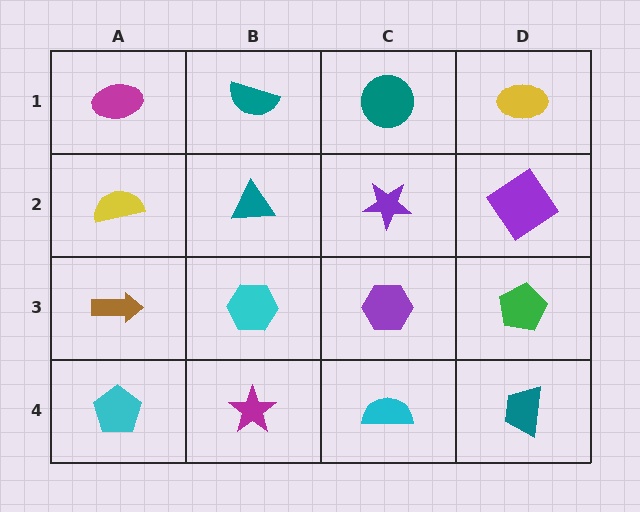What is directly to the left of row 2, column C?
A teal triangle.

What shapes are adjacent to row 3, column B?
A teal triangle (row 2, column B), a magenta star (row 4, column B), a brown arrow (row 3, column A), a purple hexagon (row 3, column C).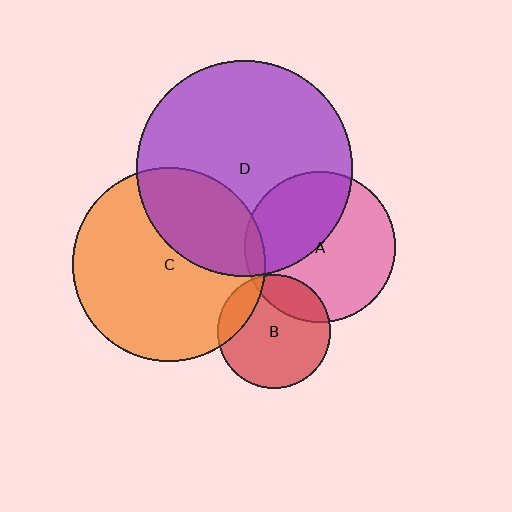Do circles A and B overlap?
Yes.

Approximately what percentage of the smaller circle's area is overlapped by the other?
Approximately 20%.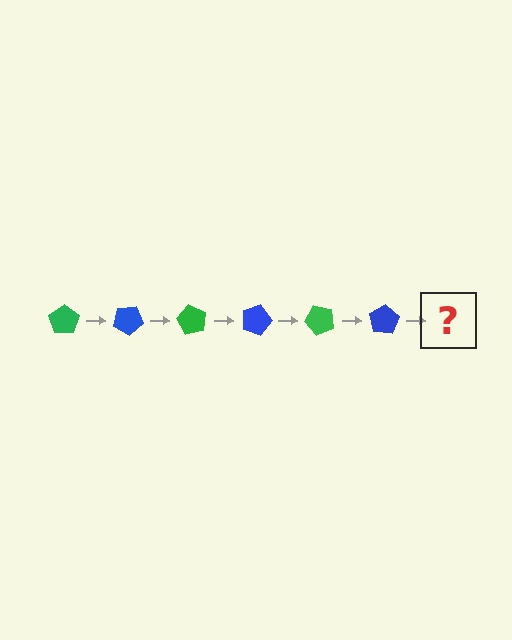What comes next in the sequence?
The next element should be a green pentagon, rotated 180 degrees from the start.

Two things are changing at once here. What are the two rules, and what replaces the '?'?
The two rules are that it rotates 30 degrees each step and the color cycles through green and blue. The '?' should be a green pentagon, rotated 180 degrees from the start.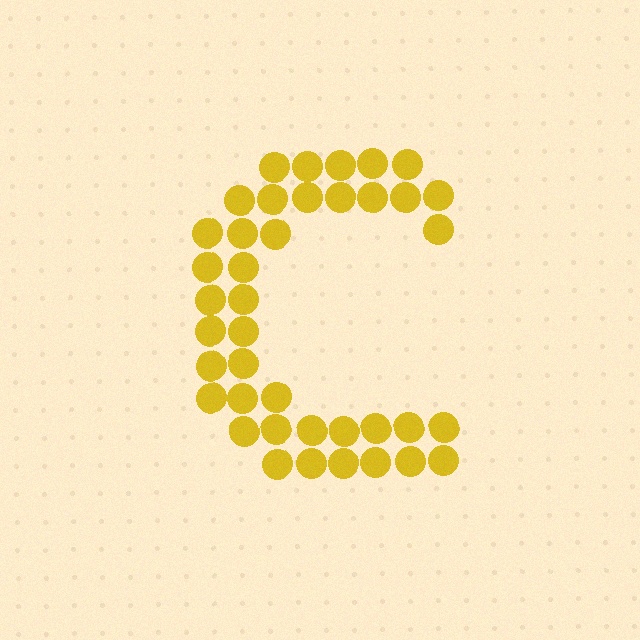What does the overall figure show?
The overall figure shows the letter C.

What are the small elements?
The small elements are circles.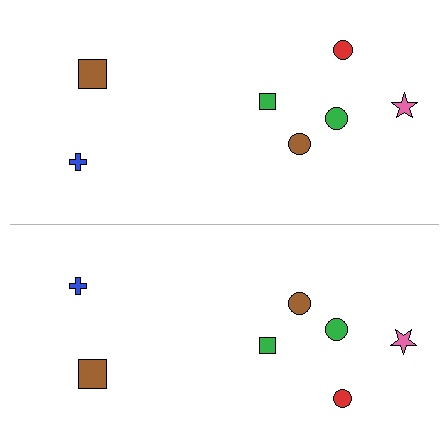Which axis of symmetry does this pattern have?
The pattern has a horizontal axis of symmetry running through the center of the image.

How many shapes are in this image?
There are 14 shapes in this image.